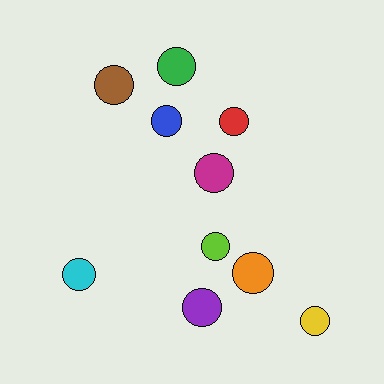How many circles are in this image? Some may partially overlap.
There are 10 circles.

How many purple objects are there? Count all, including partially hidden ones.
There is 1 purple object.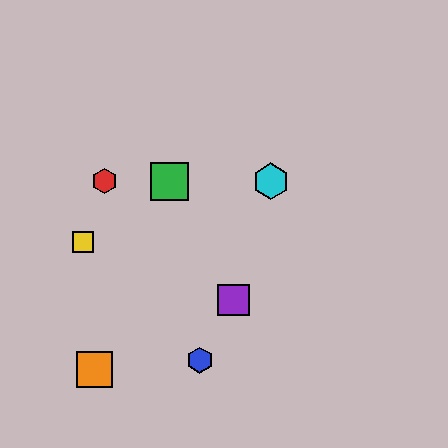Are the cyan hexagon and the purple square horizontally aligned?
No, the cyan hexagon is at y≈181 and the purple square is at y≈300.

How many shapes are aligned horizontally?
3 shapes (the red hexagon, the green square, the cyan hexagon) are aligned horizontally.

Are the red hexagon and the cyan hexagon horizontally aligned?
Yes, both are at y≈181.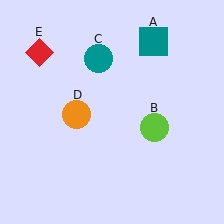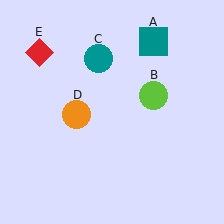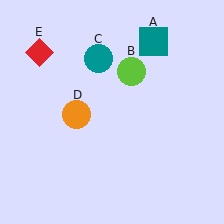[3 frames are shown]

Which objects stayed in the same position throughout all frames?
Teal square (object A) and teal circle (object C) and orange circle (object D) and red diamond (object E) remained stationary.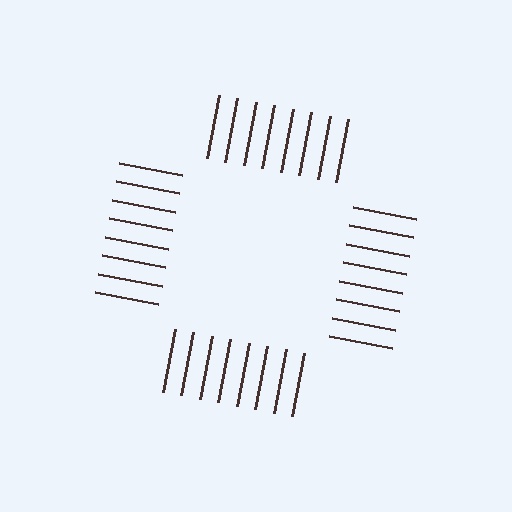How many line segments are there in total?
32 — 8 along each of the 4 edges.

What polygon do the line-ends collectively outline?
An illusory square — the line segments terminate on its edges but no continuous stroke is drawn.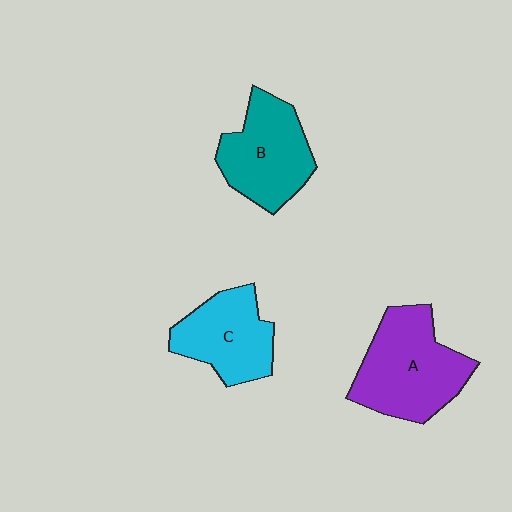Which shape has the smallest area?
Shape C (cyan).